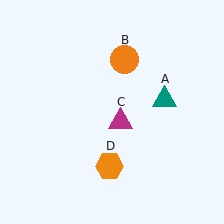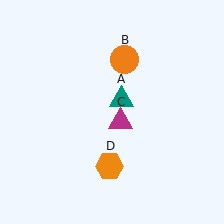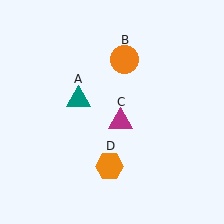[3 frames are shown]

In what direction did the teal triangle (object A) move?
The teal triangle (object A) moved left.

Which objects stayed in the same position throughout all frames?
Orange circle (object B) and magenta triangle (object C) and orange hexagon (object D) remained stationary.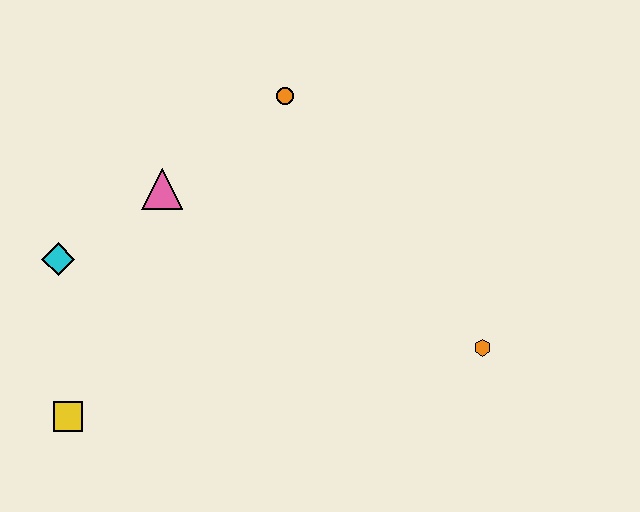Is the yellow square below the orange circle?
Yes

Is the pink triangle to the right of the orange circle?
No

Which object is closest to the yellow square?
The cyan diamond is closest to the yellow square.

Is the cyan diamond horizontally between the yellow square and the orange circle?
No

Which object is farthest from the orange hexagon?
The cyan diamond is farthest from the orange hexagon.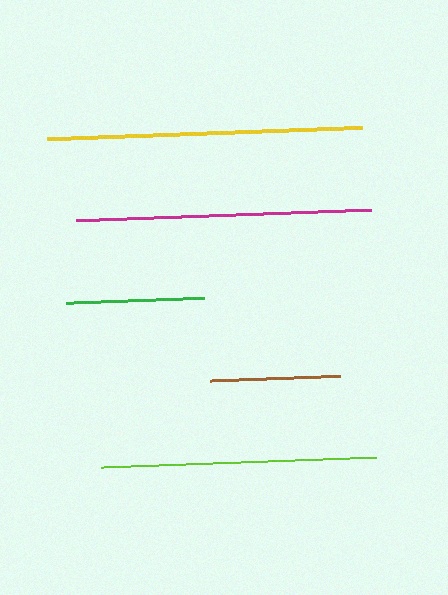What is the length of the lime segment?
The lime segment is approximately 275 pixels long.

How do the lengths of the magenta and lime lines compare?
The magenta and lime lines are approximately the same length.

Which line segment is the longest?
The yellow line is the longest at approximately 314 pixels.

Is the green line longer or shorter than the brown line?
The green line is longer than the brown line.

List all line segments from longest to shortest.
From longest to shortest: yellow, magenta, lime, green, brown.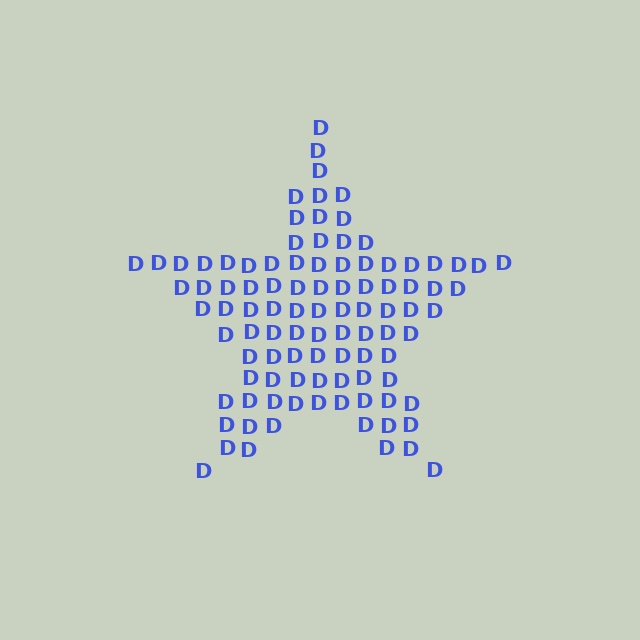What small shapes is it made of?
It is made of small letter D's.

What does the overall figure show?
The overall figure shows a star.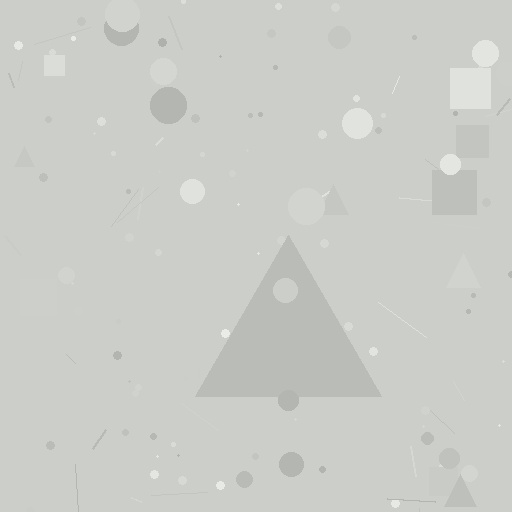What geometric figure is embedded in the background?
A triangle is embedded in the background.